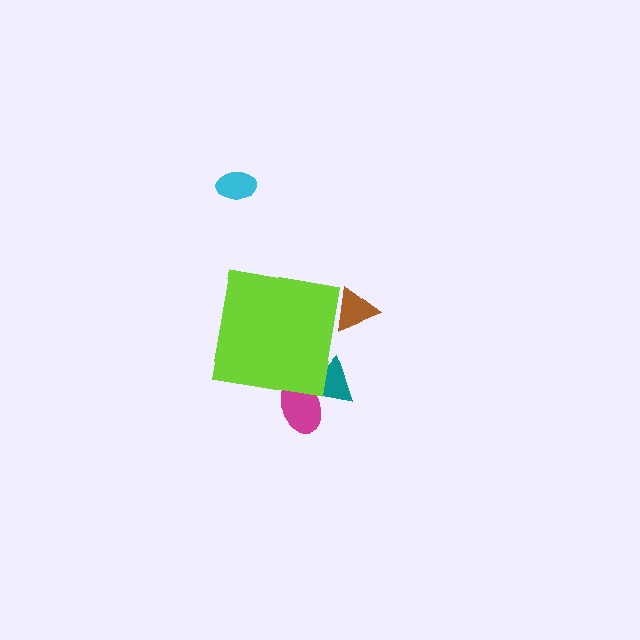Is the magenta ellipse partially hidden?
Yes, the magenta ellipse is partially hidden behind the lime square.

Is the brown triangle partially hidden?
Yes, the brown triangle is partially hidden behind the lime square.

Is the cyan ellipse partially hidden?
No, the cyan ellipse is fully visible.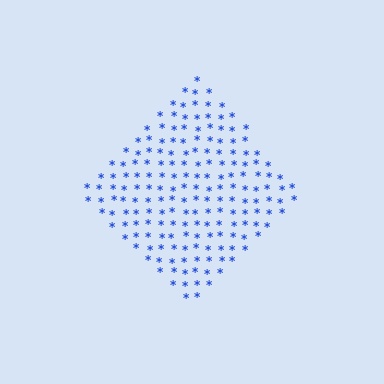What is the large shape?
The large shape is a diamond.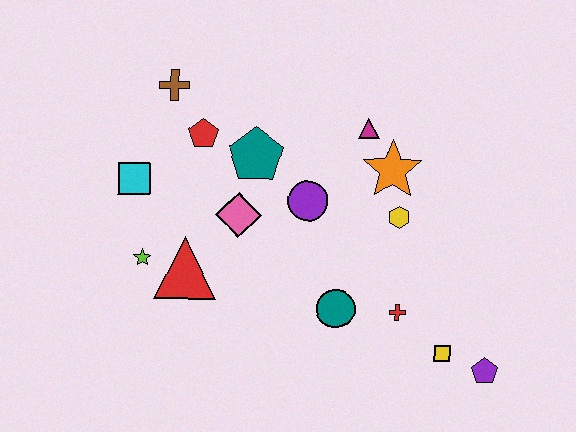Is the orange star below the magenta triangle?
Yes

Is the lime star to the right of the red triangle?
No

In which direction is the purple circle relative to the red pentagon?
The purple circle is to the right of the red pentagon.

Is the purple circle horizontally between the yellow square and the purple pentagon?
No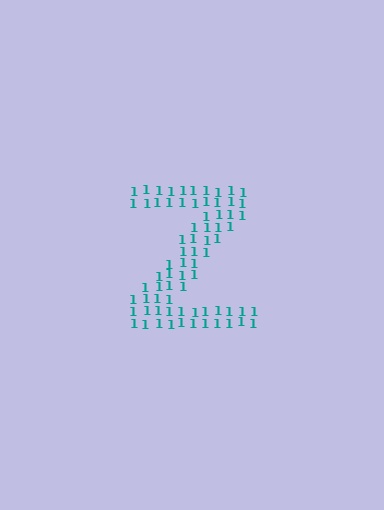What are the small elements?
The small elements are digit 1's.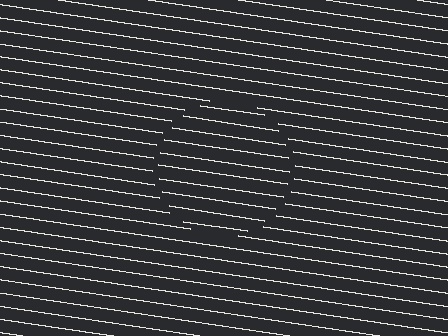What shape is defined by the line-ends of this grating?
An illusory circle. The interior of the shape contains the same grating, shifted by half a period — the contour is defined by the phase discontinuity where line-ends from the inner and outer gratings abut.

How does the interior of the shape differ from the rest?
The interior of the shape contains the same grating, shifted by half a period — the contour is defined by the phase discontinuity where line-ends from the inner and outer gratings abut.